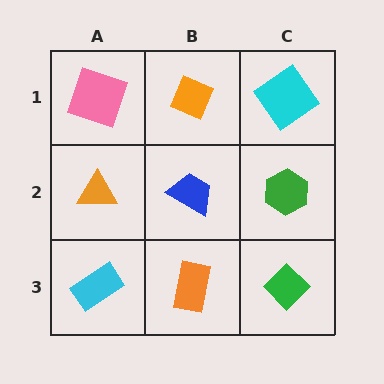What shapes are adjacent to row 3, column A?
An orange triangle (row 2, column A), an orange rectangle (row 3, column B).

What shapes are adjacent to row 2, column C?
A cyan diamond (row 1, column C), a green diamond (row 3, column C), a blue trapezoid (row 2, column B).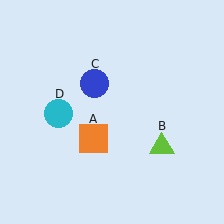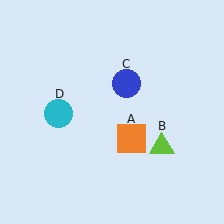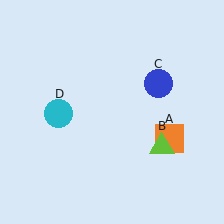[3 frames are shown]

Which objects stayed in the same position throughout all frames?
Lime triangle (object B) and cyan circle (object D) remained stationary.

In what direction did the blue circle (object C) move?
The blue circle (object C) moved right.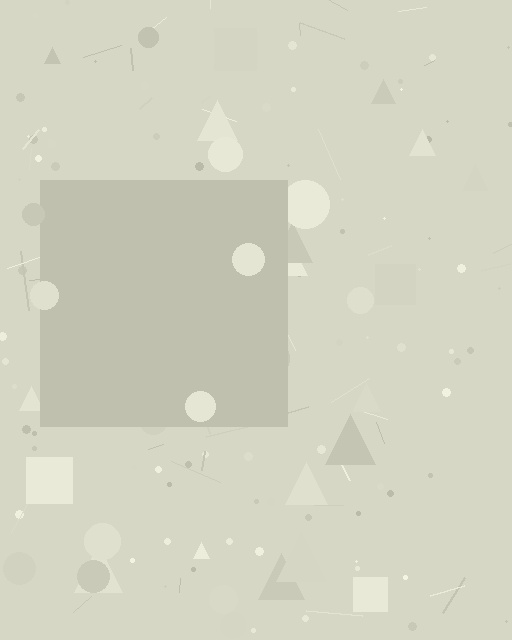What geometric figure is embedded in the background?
A square is embedded in the background.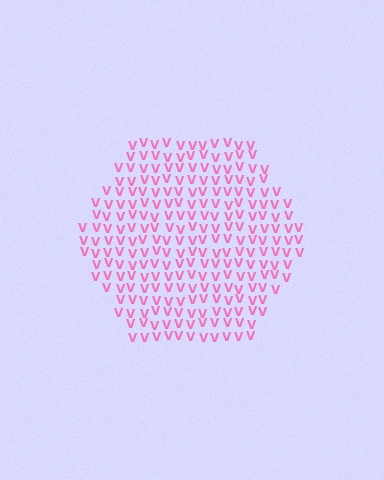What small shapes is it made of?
It is made of small letter V's.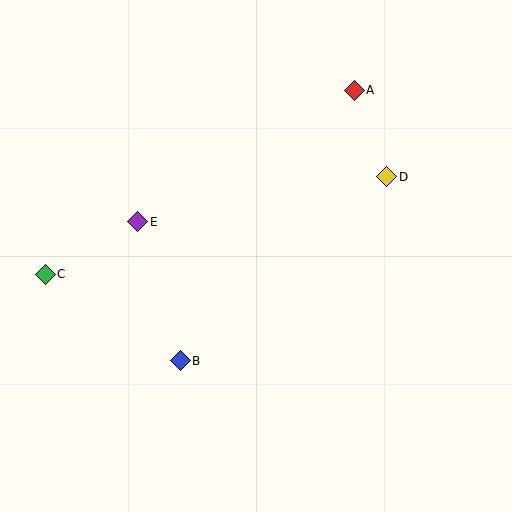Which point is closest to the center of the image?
Point E at (138, 222) is closest to the center.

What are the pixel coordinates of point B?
Point B is at (180, 361).